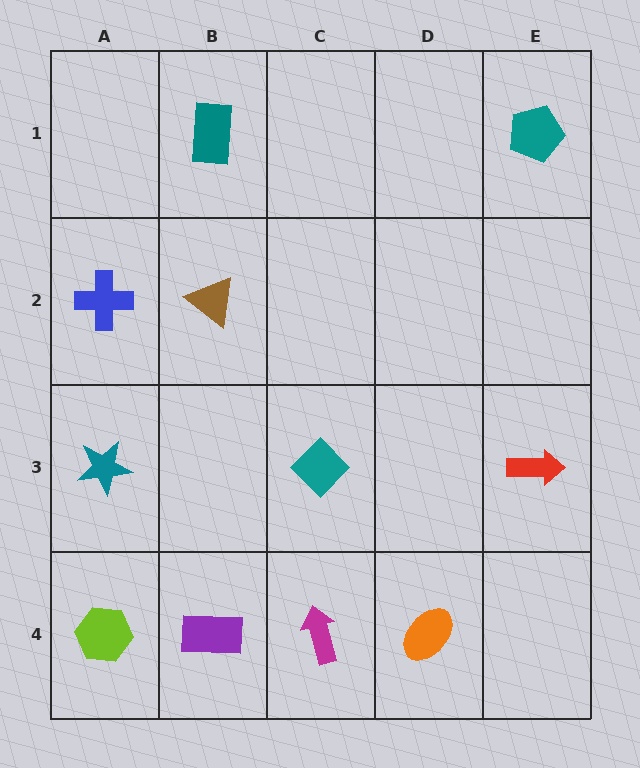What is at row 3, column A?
A teal star.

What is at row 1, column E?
A teal pentagon.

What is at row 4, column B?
A purple rectangle.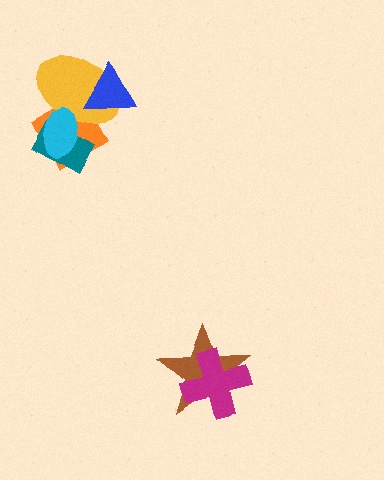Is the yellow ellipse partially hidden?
Yes, it is partially covered by another shape.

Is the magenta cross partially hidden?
No, no other shape covers it.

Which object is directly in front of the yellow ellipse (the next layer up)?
The teal rectangle is directly in front of the yellow ellipse.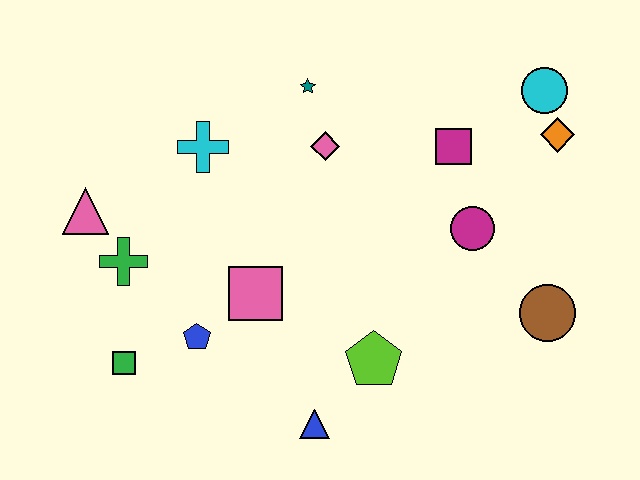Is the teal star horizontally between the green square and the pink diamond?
Yes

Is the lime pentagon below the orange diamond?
Yes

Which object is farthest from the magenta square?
The green square is farthest from the magenta square.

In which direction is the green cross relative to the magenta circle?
The green cross is to the left of the magenta circle.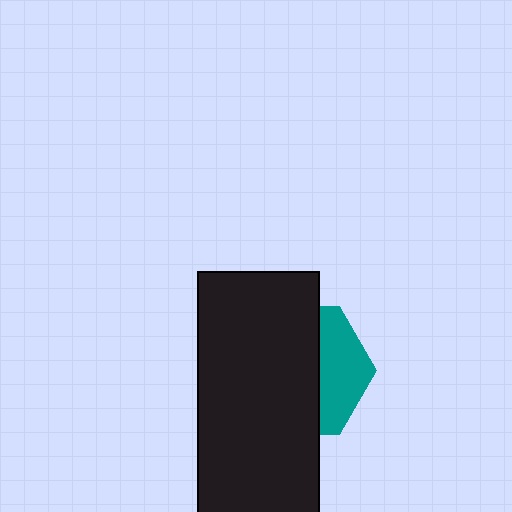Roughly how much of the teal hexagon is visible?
A small part of it is visible (roughly 35%).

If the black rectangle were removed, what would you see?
You would see the complete teal hexagon.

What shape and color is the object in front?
The object in front is a black rectangle.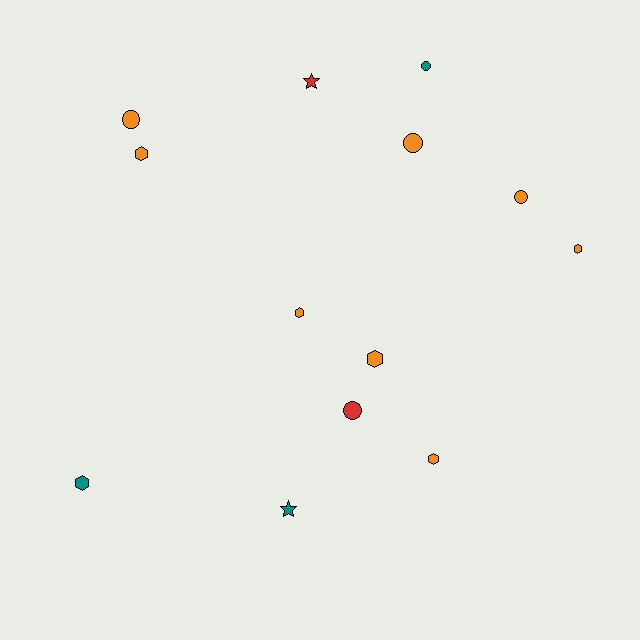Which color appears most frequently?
Orange, with 8 objects.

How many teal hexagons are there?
There is 1 teal hexagon.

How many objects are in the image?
There are 13 objects.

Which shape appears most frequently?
Hexagon, with 6 objects.